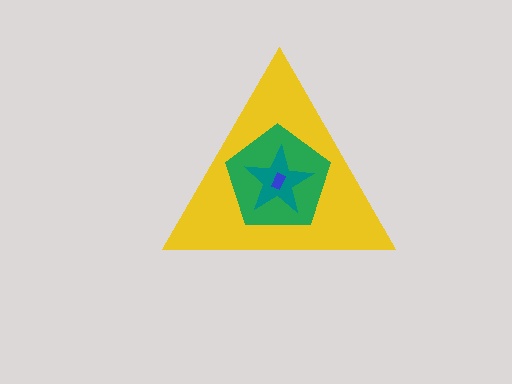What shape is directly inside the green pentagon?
The teal star.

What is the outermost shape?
The yellow triangle.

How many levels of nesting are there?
4.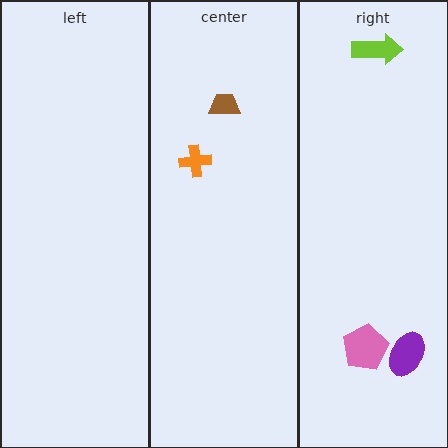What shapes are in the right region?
The purple ellipse, the lime arrow, the pink pentagon.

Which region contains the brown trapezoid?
The center region.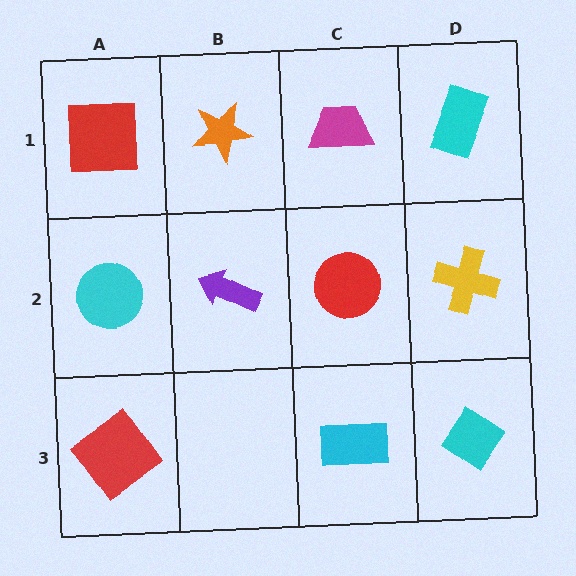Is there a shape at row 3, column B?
No, that cell is empty.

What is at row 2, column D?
A yellow cross.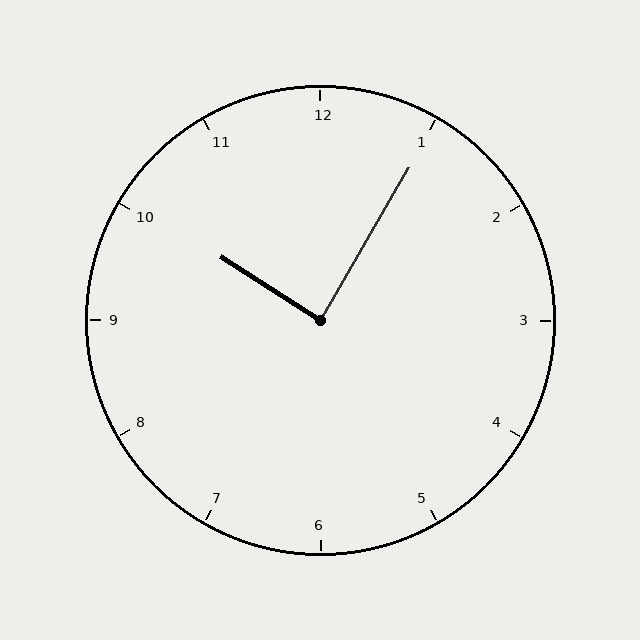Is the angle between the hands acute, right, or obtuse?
It is right.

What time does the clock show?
10:05.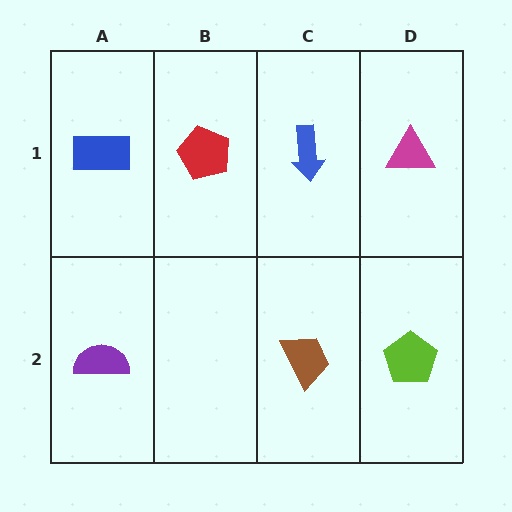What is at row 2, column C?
A brown trapezoid.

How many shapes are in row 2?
3 shapes.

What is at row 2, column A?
A purple semicircle.